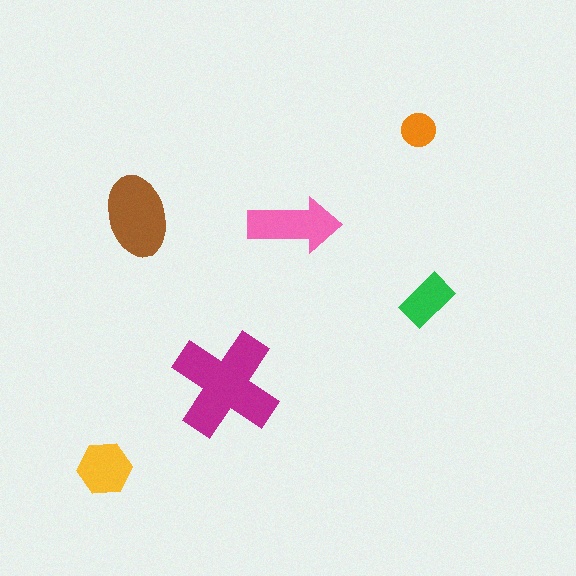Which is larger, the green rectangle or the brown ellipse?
The brown ellipse.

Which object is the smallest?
The orange circle.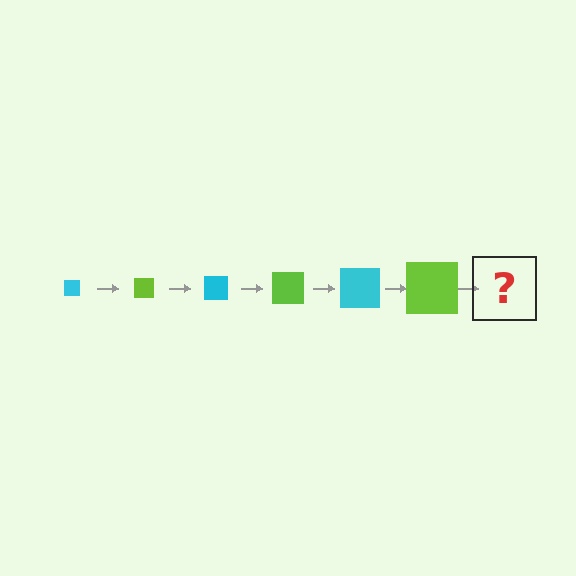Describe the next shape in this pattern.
It should be a cyan square, larger than the previous one.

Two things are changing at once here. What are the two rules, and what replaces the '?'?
The two rules are that the square grows larger each step and the color cycles through cyan and lime. The '?' should be a cyan square, larger than the previous one.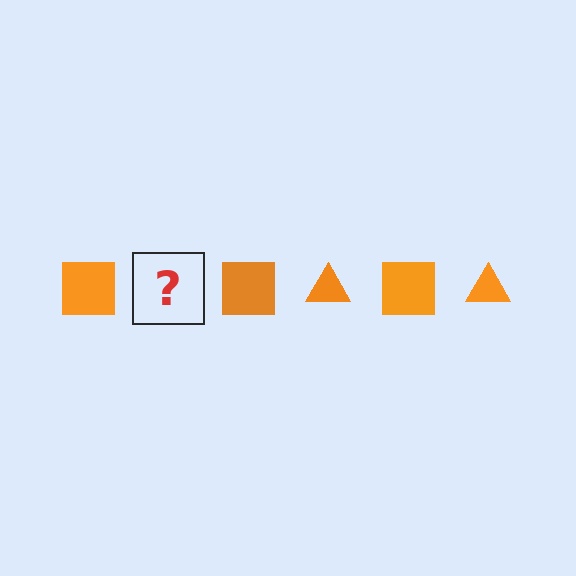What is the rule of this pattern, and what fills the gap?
The rule is that the pattern cycles through square, triangle shapes in orange. The gap should be filled with an orange triangle.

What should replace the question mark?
The question mark should be replaced with an orange triangle.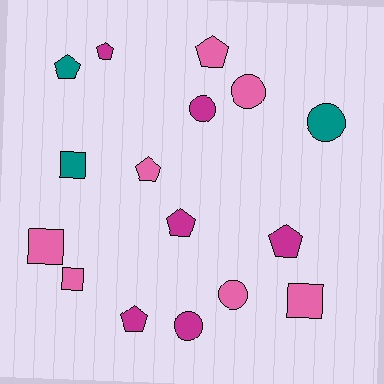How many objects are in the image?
There are 16 objects.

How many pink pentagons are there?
There are 2 pink pentagons.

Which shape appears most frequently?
Pentagon, with 7 objects.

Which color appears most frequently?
Pink, with 7 objects.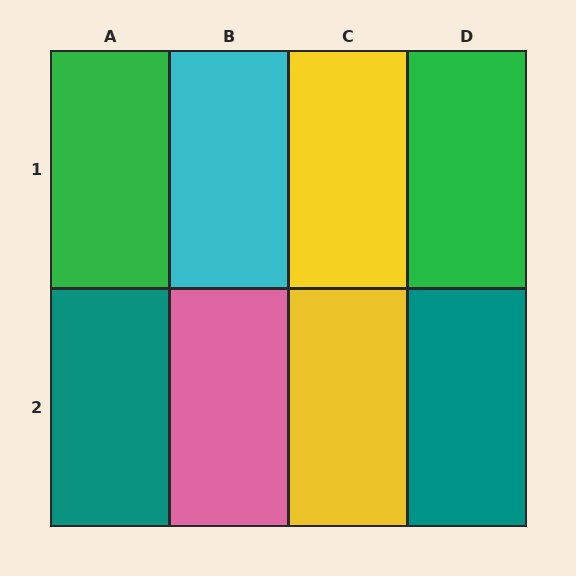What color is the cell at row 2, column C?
Yellow.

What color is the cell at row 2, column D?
Teal.